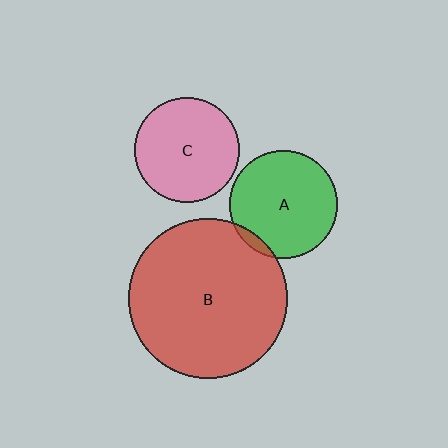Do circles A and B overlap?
Yes.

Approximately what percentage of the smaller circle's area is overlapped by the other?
Approximately 5%.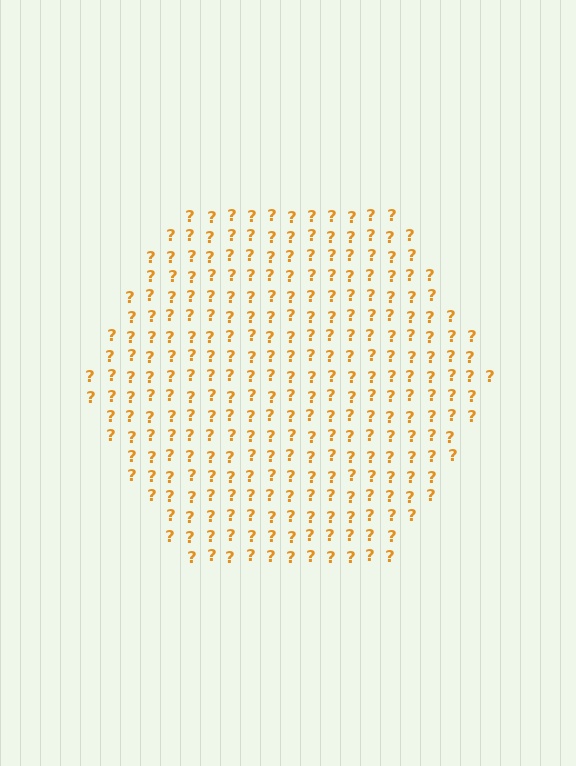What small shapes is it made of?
It is made of small question marks.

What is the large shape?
The large shape is a hexagon.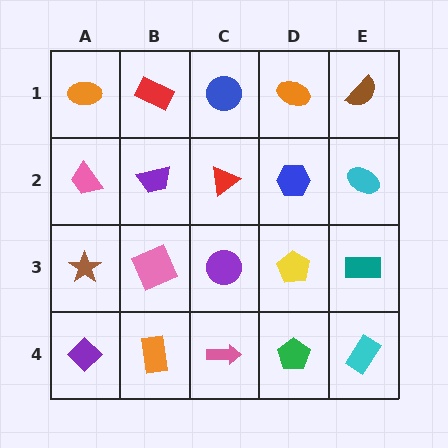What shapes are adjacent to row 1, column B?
A purple trapezoid (row 2, column B), an orange ellipse (row 1, column A), a blue circle (row 1, column C).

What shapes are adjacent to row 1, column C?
A red triangle (row 2, column C), a red rectangle (row 1, column B), an orange ellipse (row 1, column D).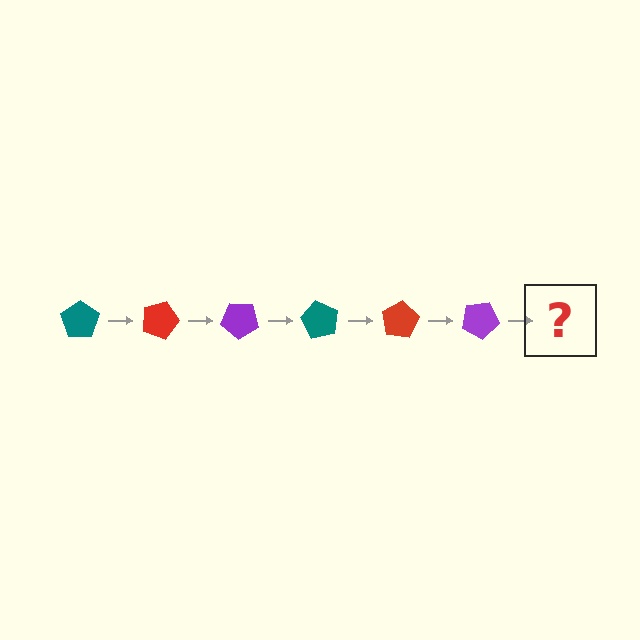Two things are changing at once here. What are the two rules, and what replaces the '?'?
The two rules are that it rotates 20 degrees each step and the color cycles through teal, red, and purple. The '?' should be a teal pentagon, rotated 120 degrees from the start.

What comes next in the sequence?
The next element should be a teal pentagon, rotated 120 degrees from the start.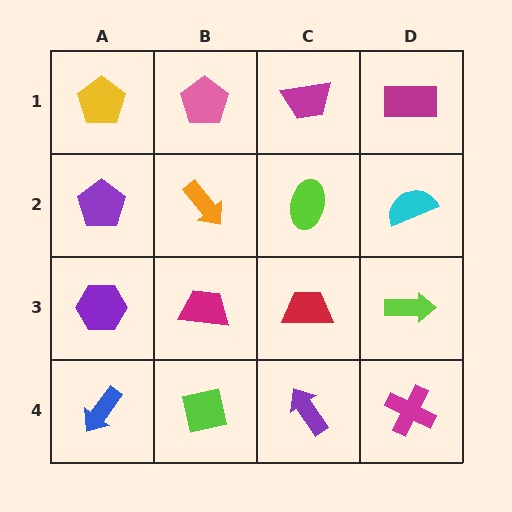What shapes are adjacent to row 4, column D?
A lime arrow (row 3, column D), a purple arrow (row 4, column C).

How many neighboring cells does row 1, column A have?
2.